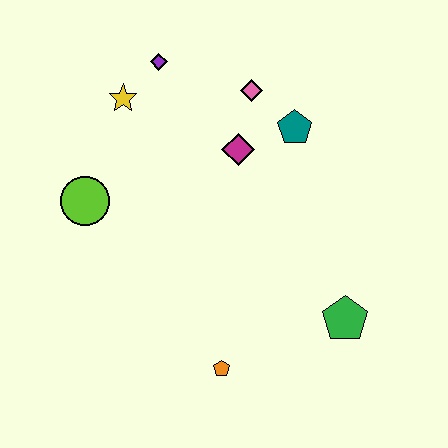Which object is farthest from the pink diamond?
The orange pentagon is farthest from the pink diamond.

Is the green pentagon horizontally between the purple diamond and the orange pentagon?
No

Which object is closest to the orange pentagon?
The green pentagon is closest to the orange pentagon.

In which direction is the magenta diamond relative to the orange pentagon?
The magenta diamond is above the orange pentagon.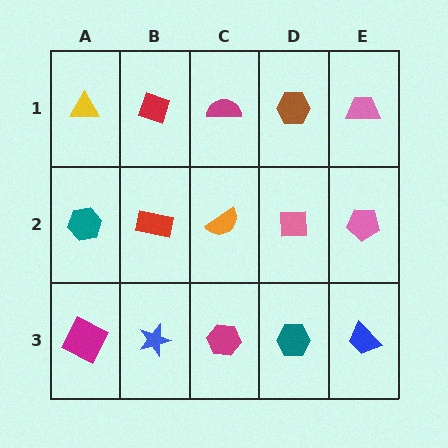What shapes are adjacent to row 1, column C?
An orange semicircle (row 2, column C), a red diamond (row 1, column B), a brown hexagon (row 1, column D).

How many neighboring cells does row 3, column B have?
3.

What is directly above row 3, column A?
A teal hexagon.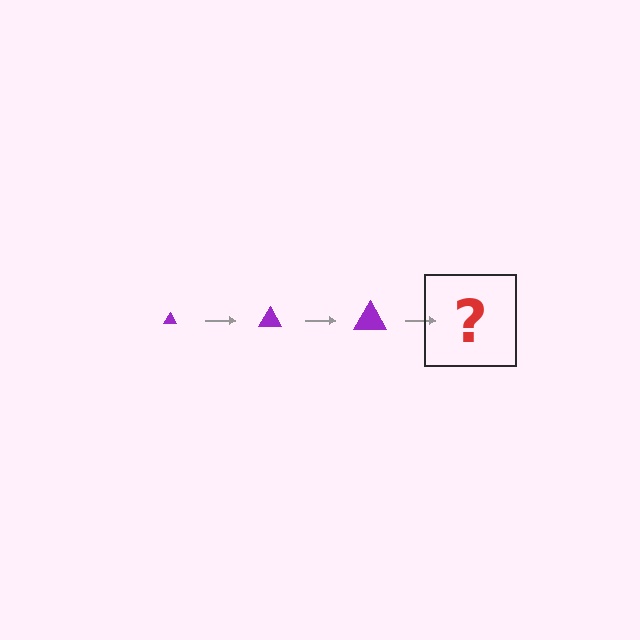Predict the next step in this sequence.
The next step is a purple triangle, larger than the previous one.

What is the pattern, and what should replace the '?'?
The pattern is that the triangle gets progressively larger each step. The '?' should be a purple triangle, larger than the previous one.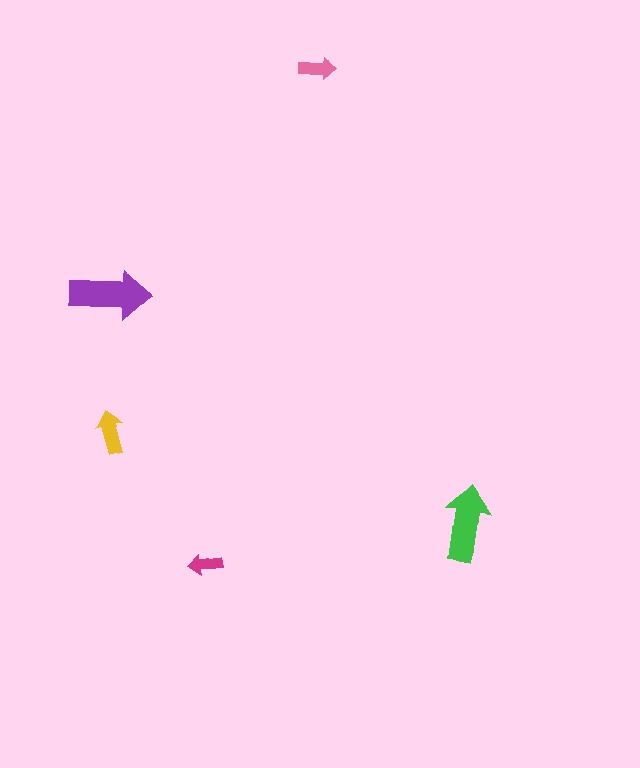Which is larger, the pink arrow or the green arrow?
The green one.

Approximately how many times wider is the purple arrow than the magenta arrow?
About 2.5 times wider.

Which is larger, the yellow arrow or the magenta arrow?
The yellow one.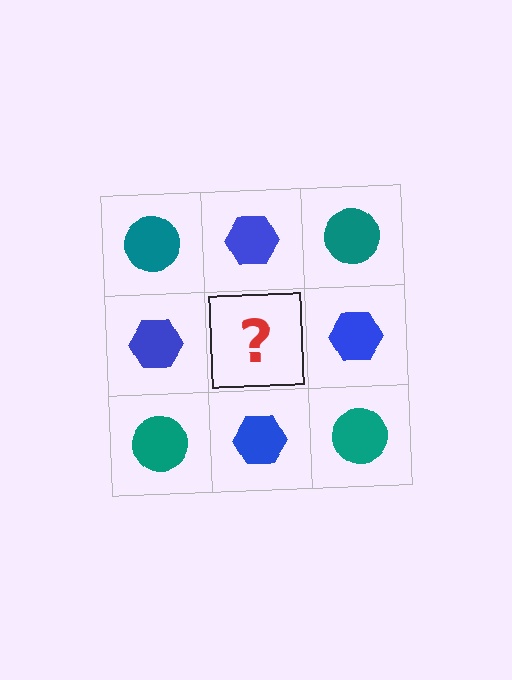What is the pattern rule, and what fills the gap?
The rule is that it alternates teal circle and blue hexagon in a checkerboard pattern. The gap should be filled with a teal circle.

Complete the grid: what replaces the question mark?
The question mark should be replaced with a teal circle.